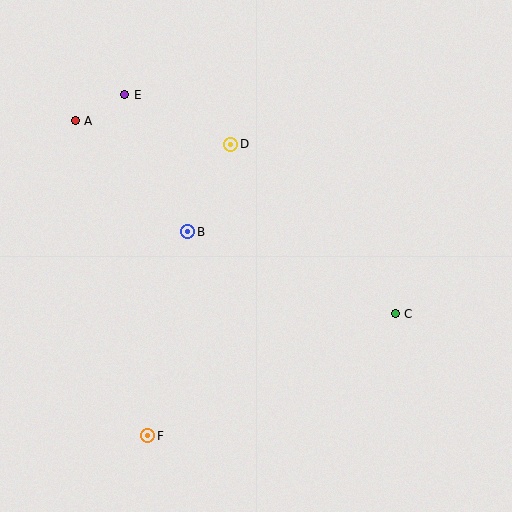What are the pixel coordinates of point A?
Point A is at (75, 121).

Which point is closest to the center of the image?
Point B at (188, 232) is closest to the center.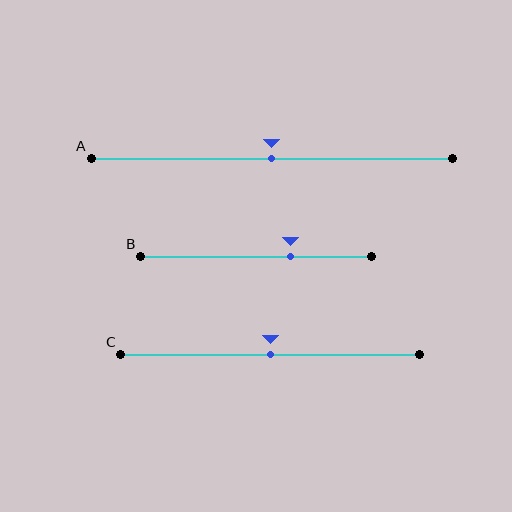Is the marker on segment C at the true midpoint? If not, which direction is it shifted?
Yes, the marker on segment C is at the true midpoint.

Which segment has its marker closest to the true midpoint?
Segment A has its marker closest to the true midpoint.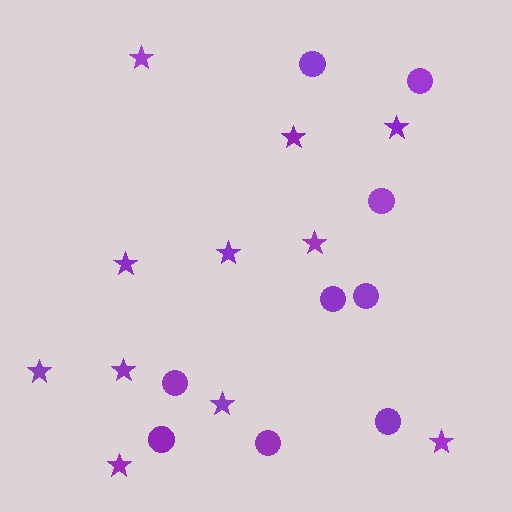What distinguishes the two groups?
There are 2 groups: one group of stars (11) and one group of circles (9).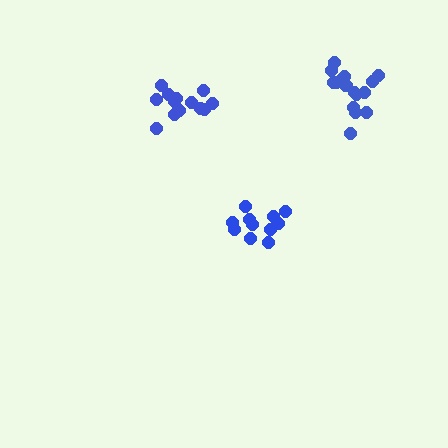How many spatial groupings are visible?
There are 3 spatial groupings.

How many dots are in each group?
Group 1: 13 dots, Group 2: 17 dots, Group 3: 12 dots (42 total).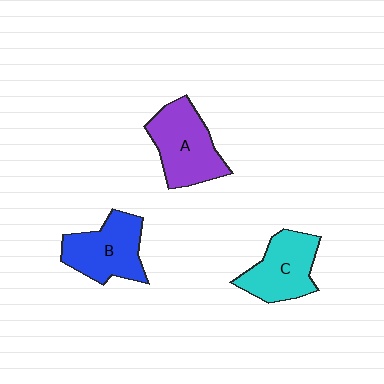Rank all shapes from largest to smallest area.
From largest to smallest: A (purple), B (blue), C (cyan).